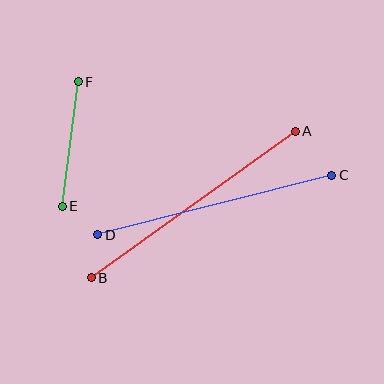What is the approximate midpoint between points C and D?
The midpoint is at approximately (215, 205) pixels.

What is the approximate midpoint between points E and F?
The midpoint is at approximately (70, 144) pixels.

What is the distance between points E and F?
The distance is approximately 126 pixels.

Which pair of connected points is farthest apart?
Points A and B are farthest apart.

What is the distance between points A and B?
The distance is approximately 251 pixels.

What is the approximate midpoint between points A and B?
The midpoint is at approximately (193, 204) pixels.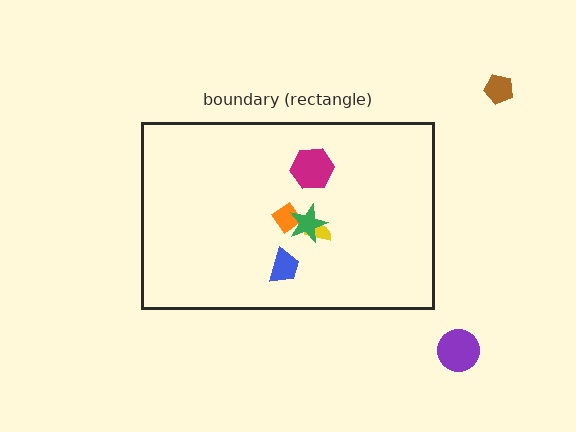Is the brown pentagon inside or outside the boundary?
Outside.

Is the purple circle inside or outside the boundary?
Outside.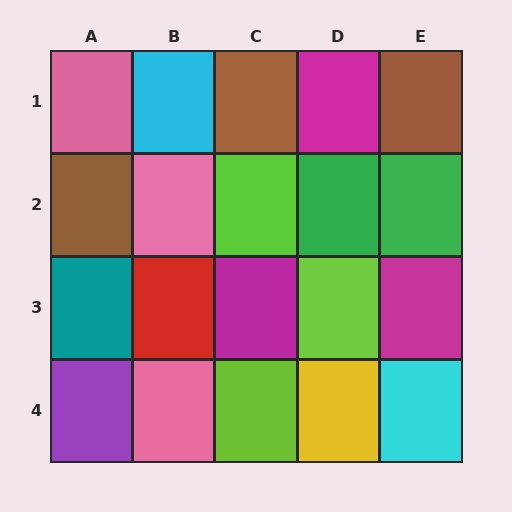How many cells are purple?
1 cell is purple.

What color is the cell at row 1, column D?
Magenta.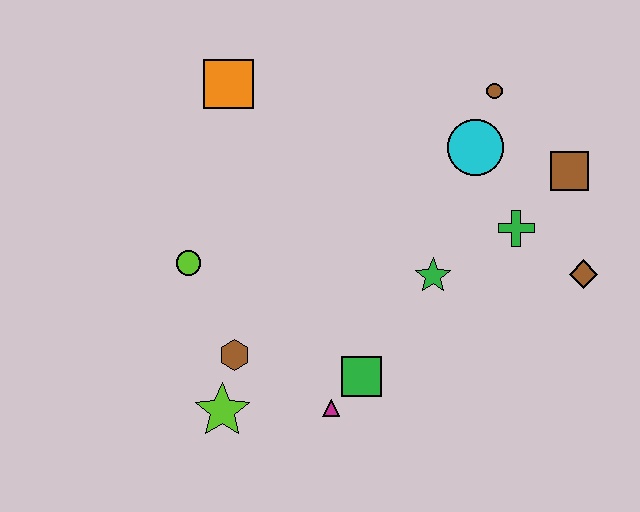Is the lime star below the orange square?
Yes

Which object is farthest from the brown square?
The lime star is farthest from the brown square.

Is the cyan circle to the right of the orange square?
Yes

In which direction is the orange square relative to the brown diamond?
The orange square is to the left of the brown diamond.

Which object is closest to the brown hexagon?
The lime star is closest to the brown hexagon.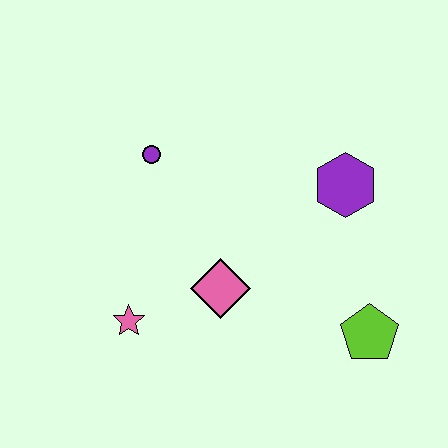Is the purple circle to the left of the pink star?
No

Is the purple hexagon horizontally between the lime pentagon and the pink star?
Yes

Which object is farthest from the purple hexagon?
The pink star is farthest from the purple hexagon.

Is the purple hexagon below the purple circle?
Yes